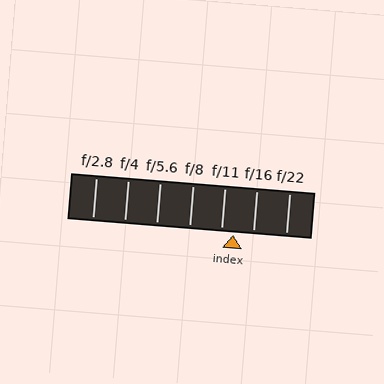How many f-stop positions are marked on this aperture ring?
There are 7 f-stop positions marked.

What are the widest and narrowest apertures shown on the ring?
The widest aperture shown is f/2.8 and the narrowest is f/22.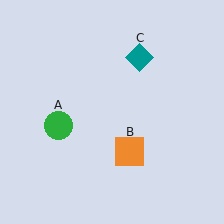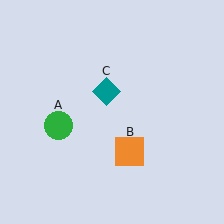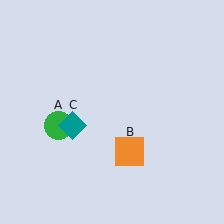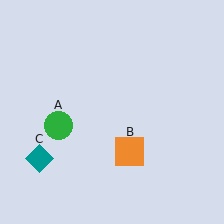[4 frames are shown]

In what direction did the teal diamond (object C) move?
The teal diamond (object C) moved down and to the left.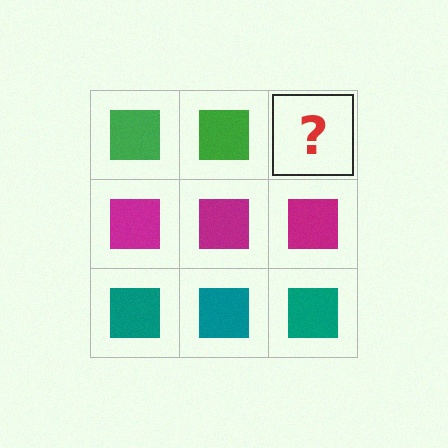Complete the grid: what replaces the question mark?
The question mark should be replaced with a green square.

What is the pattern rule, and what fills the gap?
The rule is that each row has a consistent color. The gap should be filled with a green square.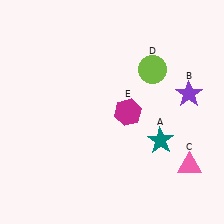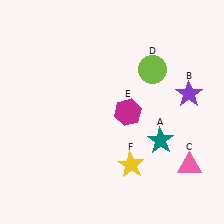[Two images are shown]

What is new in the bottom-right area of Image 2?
A yellow star (F) was added in the bottom-right area of Image 2.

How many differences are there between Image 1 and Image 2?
There is 1 difference between the two images.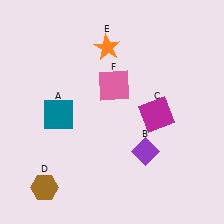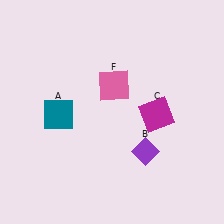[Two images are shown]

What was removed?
The brown hexagon (D), the orange star (E) were removed in Image 2.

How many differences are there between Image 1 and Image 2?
There are 2 differences between the two images.